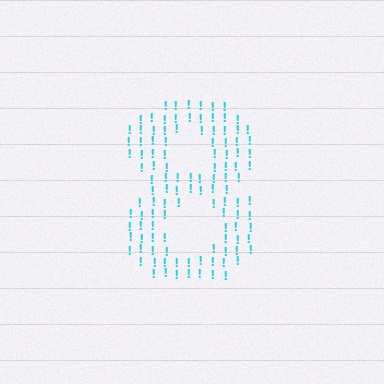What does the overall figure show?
The overall figure shows the digit 8.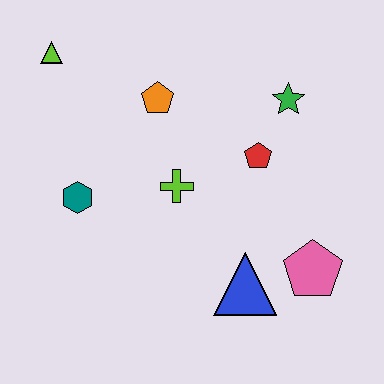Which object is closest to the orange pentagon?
The lime cross is closest to the orange pentagon.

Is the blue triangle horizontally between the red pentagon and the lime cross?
Yes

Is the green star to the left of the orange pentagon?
No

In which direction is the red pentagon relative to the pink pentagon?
The red pentagon is above the pink pentagon.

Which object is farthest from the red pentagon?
The lime triangle is farthest from the red pentagon.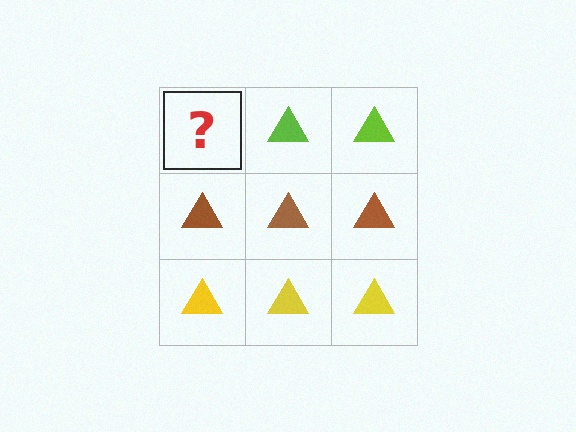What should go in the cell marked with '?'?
The missing cell should contain a lime triangle.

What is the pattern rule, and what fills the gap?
The rule is that each row has a consistent color. The gap should be filled with a lime triangle.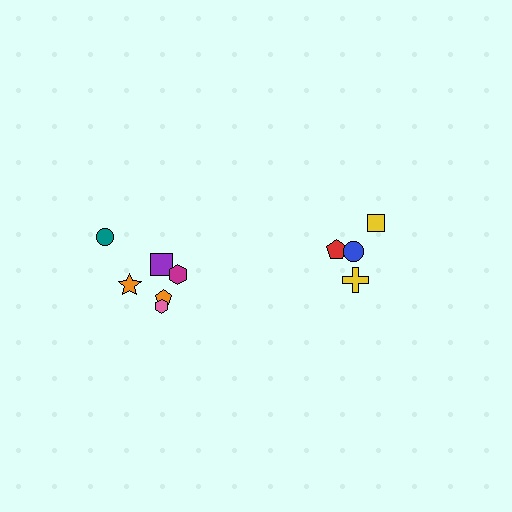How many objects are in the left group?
There are 6 objects.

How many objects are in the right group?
There are 4 objects.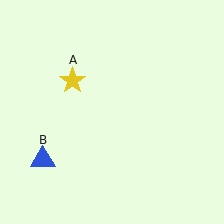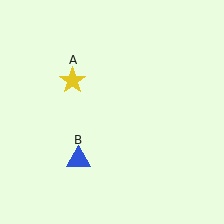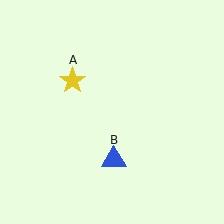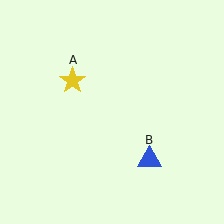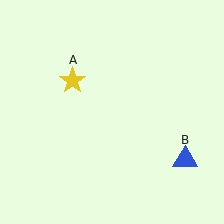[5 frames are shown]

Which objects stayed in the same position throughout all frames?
Yellow star (object A) remained stationary.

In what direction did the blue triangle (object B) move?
The blue triangle (object B) moved right.